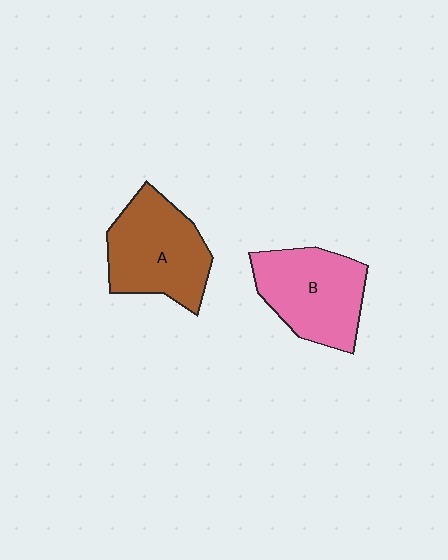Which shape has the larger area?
Shape A (brown).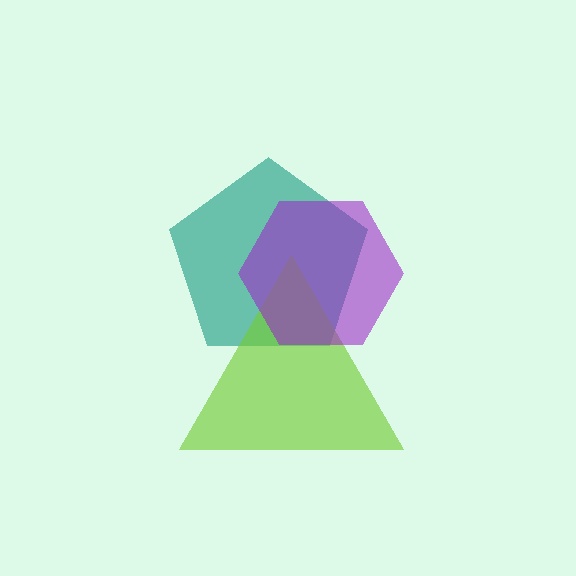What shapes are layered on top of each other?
The layered shapes are: a teal pentagon, a lime triangle, a purple hexagon.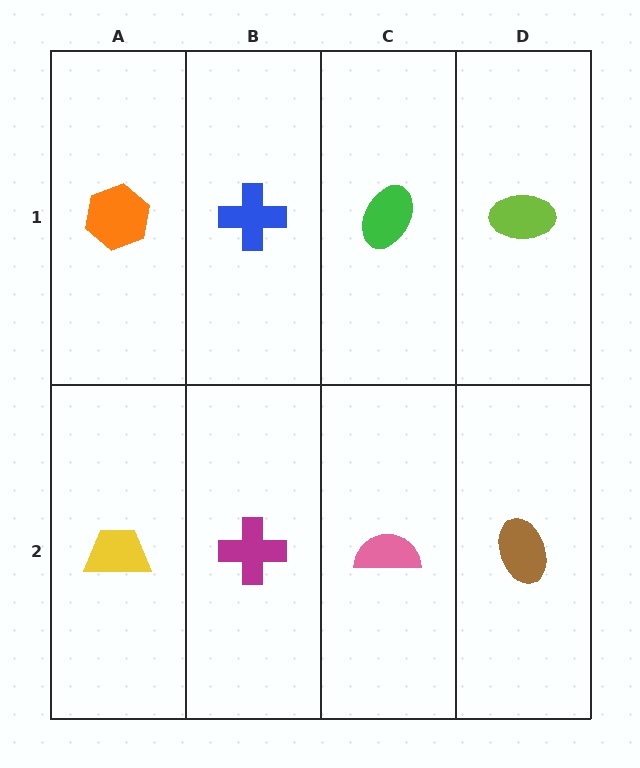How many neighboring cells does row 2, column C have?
3.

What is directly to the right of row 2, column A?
A magenta cross.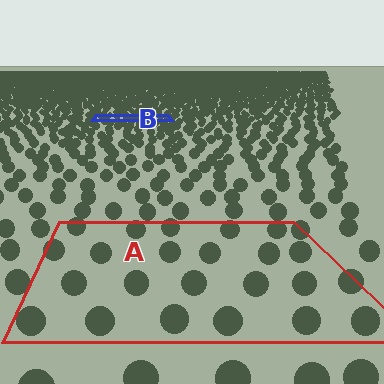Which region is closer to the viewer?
Region A is closer. The texture elements there are larger and more spread out.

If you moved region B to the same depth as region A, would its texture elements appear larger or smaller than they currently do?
They would appear larger. At a closer depth, the same texture elements are projected at a bigger on-screen size.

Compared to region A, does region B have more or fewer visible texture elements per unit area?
Region B has more texture elements per unit area — they are packed more densely because it is farther away.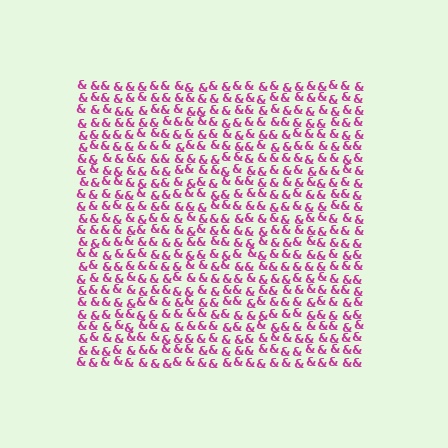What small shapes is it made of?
It is made of small ampersands.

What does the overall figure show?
The overall figure shows a square.